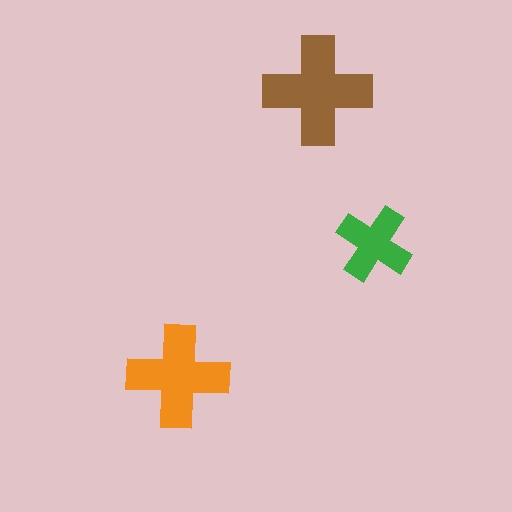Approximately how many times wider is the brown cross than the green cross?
About 1.5 times wider.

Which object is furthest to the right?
The green cross is rightmost.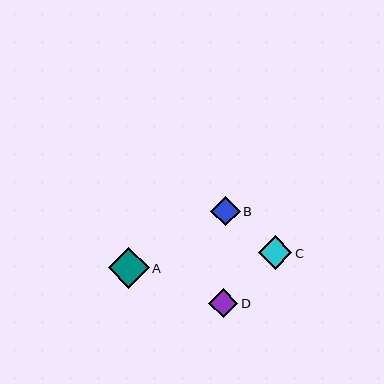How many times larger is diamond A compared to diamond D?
Diamond A is approximately 1.4 times the size of diamond D.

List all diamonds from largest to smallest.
From largest to smallest: A, C, B, D.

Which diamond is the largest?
Diamond A is the largest with a size of approximately 41 pixels.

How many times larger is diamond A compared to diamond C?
Diamond A is approximately 1.2 times the size of diamond C.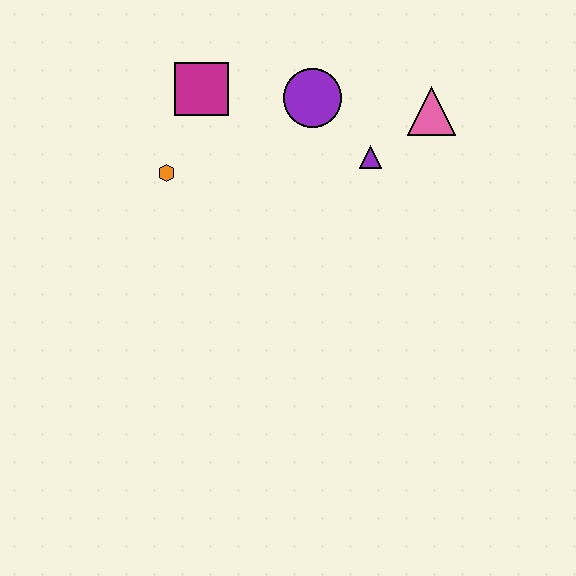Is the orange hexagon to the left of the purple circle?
Yes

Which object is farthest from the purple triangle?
The orange hexagon is farthest from the purple triangle.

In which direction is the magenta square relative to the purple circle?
The magenta square is to the left of the purple circle.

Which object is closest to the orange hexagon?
The magenta square is closest to the orange hexagon.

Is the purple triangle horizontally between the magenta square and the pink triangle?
Yes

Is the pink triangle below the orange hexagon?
No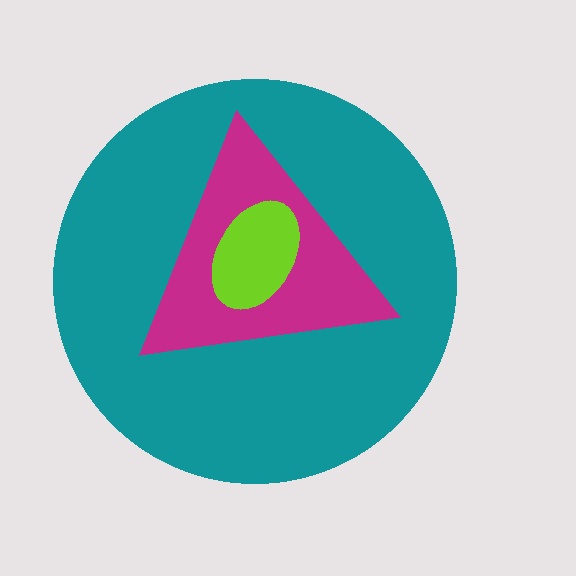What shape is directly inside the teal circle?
The magenta triangle.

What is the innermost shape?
The lime ellipse.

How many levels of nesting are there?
3.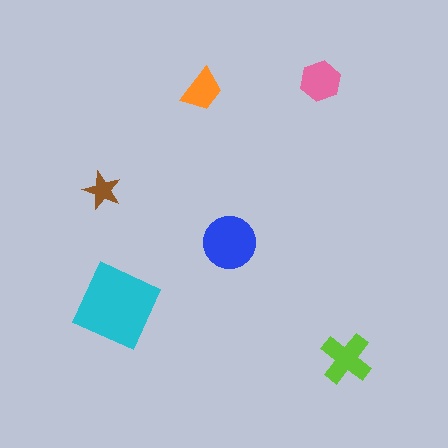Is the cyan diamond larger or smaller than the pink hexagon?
Larger.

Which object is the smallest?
The brown star.